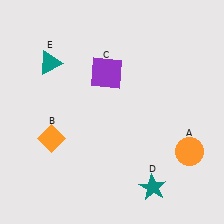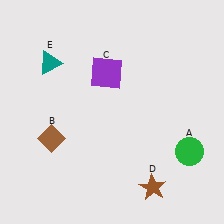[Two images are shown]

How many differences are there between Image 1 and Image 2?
There are 3 differences between the two images.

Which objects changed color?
A changed from orange to green. B changed from orange to brown. D changed from teal to brown.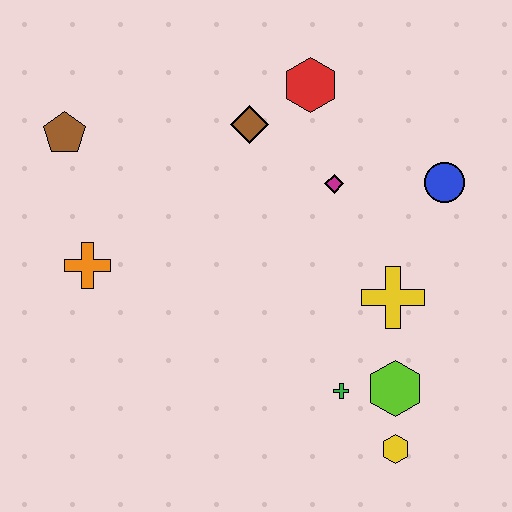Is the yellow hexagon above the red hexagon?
No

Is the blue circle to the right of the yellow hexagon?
Yes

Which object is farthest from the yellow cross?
The brown pentagon is farthest from the yellow cross.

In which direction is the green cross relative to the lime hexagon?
The green cross is to the left of the lime hexagon.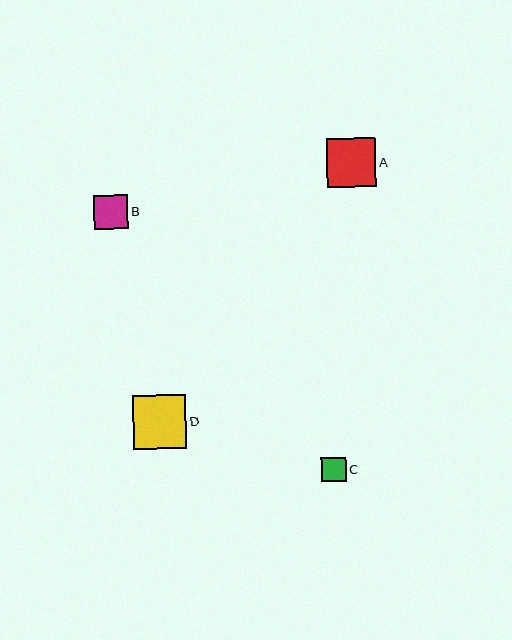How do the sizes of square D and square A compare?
Square D and square A are approximately the same size.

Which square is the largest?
Square D is the largest with a size of approximately 53 pixels.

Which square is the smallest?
Square C is the smallest with a size of approximately 25 pixels.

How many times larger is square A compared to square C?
Square A is approximately 2.0 times the size of square C.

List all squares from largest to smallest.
From largest to smallest: D, A, B, C.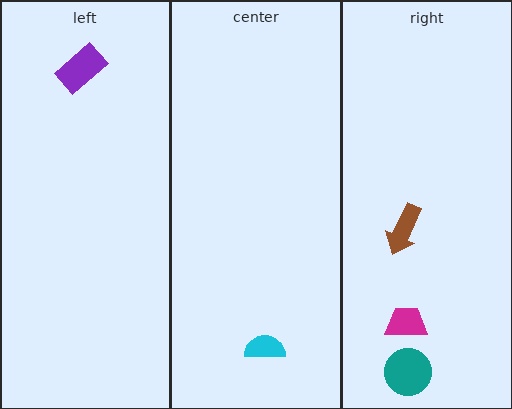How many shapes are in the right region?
3.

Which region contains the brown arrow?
The right region.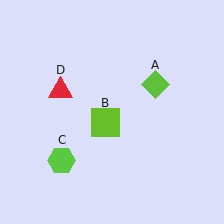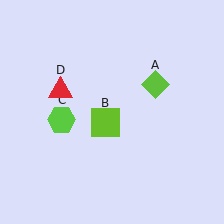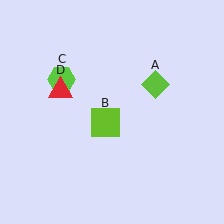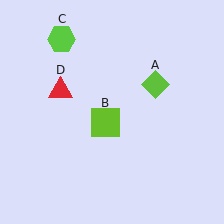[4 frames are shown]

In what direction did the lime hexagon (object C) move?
The lime hexagon (object C) moved up.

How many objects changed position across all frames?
1 object changed position: lime hexagon (object C).